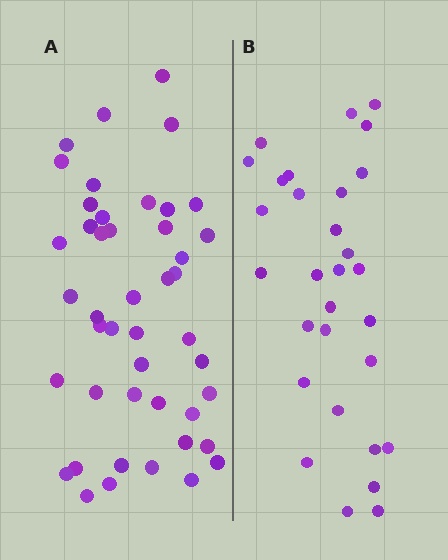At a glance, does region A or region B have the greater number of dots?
Region A (the left region) has more dots.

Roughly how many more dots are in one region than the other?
Region A has approximately 15 more dots than region B.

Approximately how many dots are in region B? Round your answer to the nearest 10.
About 30 dots.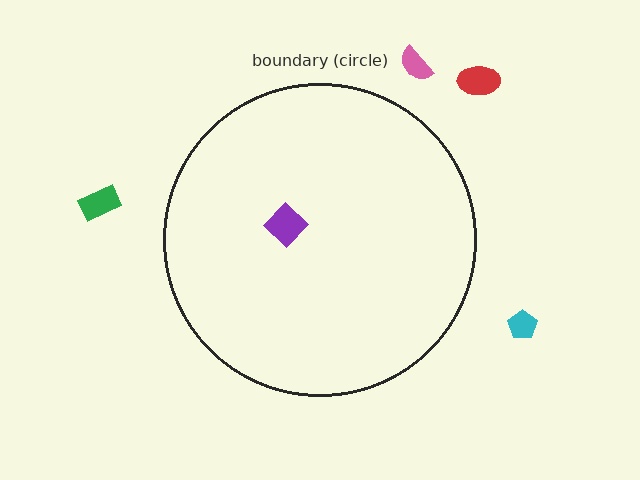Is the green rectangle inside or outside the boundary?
Outside.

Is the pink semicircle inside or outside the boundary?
Outside.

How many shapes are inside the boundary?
1 inside, 4 outside.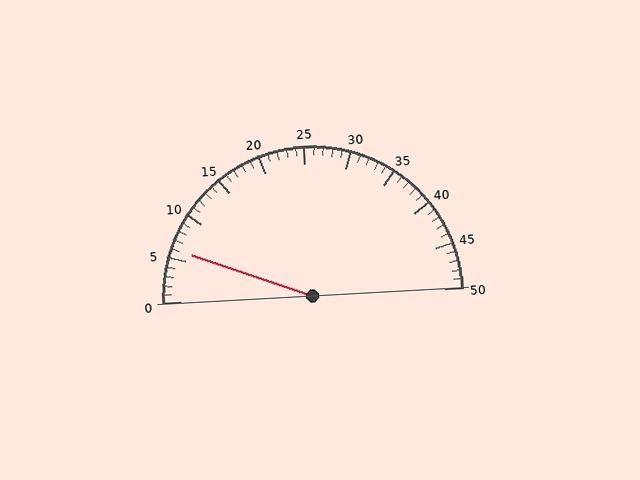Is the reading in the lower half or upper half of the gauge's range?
The reading is in the lower half of the range (0 to 50).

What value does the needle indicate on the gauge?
The needle indicates approximately 6.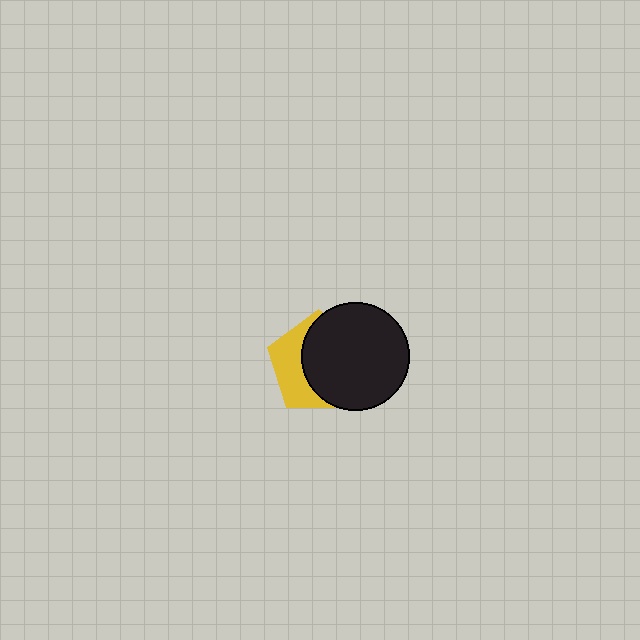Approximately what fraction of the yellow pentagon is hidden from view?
Roughly 62% of the yellow pentagon is hidden behind the black circle.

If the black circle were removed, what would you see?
You would see the complete yellow pentagon.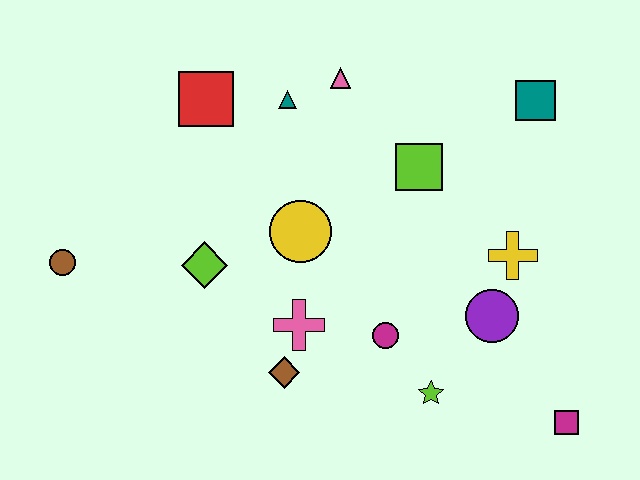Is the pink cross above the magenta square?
Yes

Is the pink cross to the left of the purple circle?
Yes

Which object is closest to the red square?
The teal triangle is closest to the red square.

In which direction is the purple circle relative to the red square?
The purple circle is to the right of the red square.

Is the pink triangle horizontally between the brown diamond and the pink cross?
No